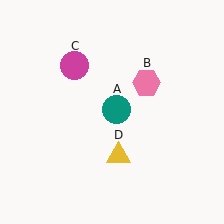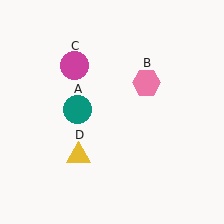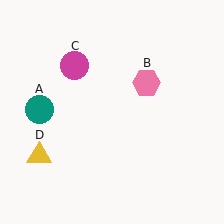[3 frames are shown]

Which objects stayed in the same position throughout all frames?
Pink hexagon (object B) and magenta circle (object C) remained stationary.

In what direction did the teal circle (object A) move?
The teal circle (object A) moved left.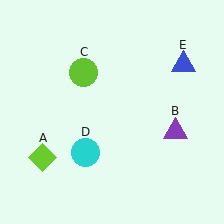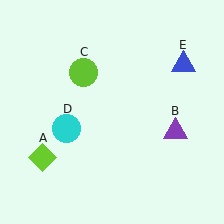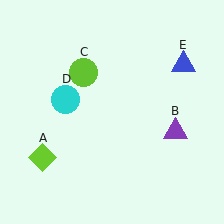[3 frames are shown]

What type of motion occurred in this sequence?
The cyan circle (object D) rotated clockwise around the center of the scene.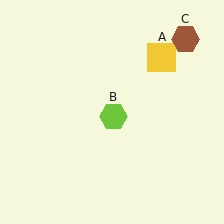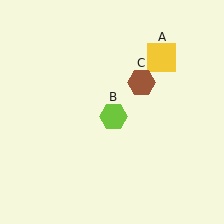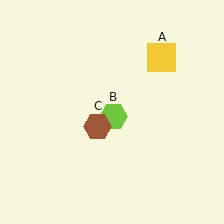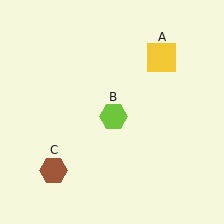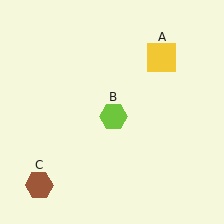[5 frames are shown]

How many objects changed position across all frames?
1 object changed position: brown hexagon (object C).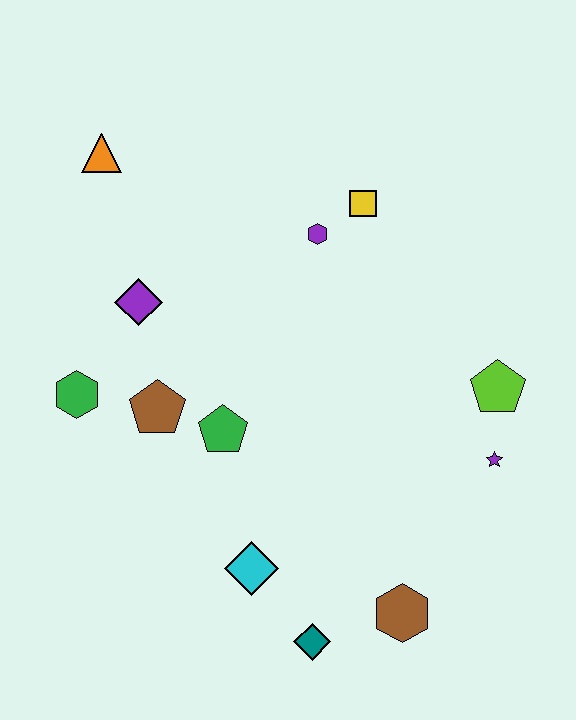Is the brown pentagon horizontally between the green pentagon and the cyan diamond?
No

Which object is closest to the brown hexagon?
The teal diamond is closest to the brown hexagon.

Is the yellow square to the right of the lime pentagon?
No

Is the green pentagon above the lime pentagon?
No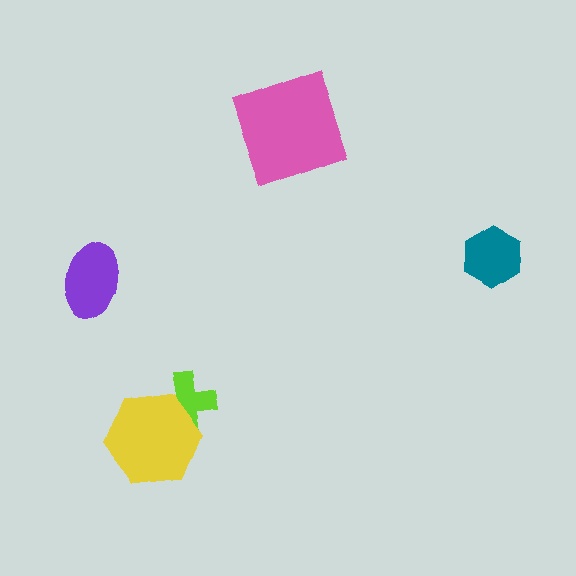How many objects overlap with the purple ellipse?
0 objects overlap with the purple ellipse.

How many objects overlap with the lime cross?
1 object overlaps with the lime cross.